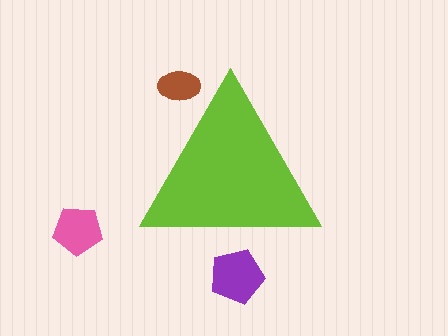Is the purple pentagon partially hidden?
Yes, the purple pentagon is partially hidden behind the lime triangle.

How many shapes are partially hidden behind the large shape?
2 shapes are partially hidden.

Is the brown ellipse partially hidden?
Yes, the brown ellipse is partially hidden behind the lime triangle.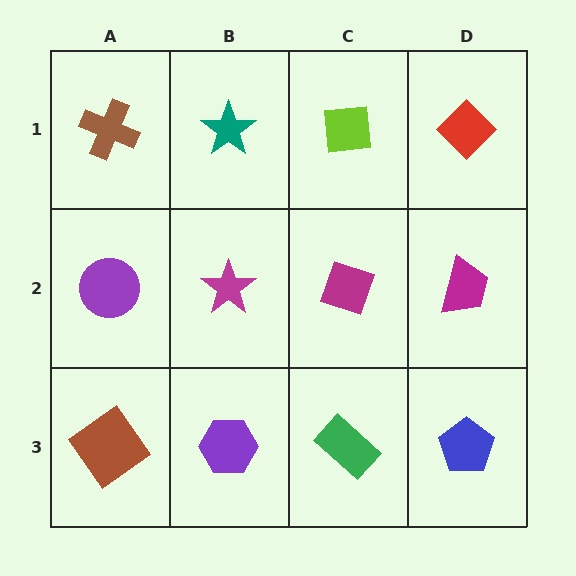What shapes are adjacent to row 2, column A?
A brown cross (row 1, column A), a brown diamond (row 3, column A), a magenta star (row 2, column B).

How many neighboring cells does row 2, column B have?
4.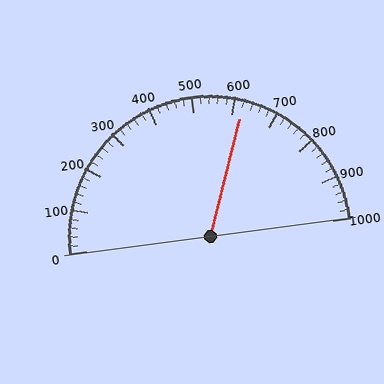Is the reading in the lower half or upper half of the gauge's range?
The reading is in the upper half of the range (0 to 1000).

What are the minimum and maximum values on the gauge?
The gauge ranges from 0 to 1000.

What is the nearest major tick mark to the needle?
The nearest major tick mark is 600.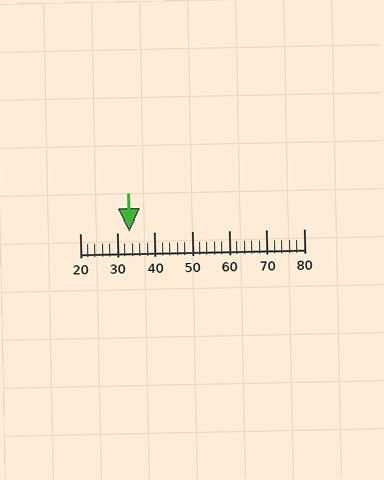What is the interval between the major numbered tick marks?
The major tick marks are spaced 10 units apart.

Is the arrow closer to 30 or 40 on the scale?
The arrow is closer to 30.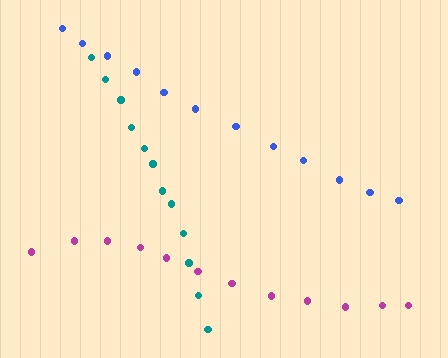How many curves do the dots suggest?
There are 3 distinct paths.